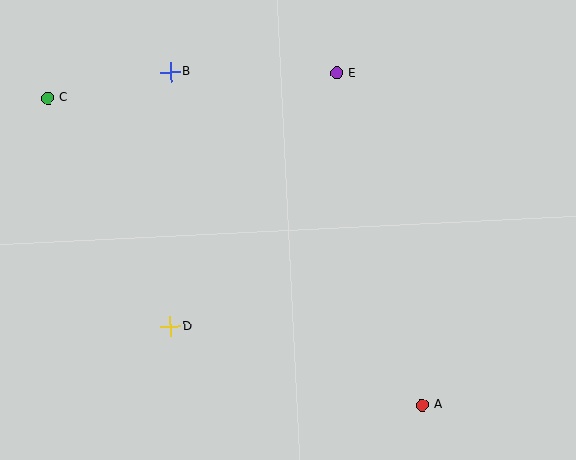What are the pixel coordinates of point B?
Point B is at (170, 72).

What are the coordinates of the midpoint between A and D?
The midpoint between A and D is at (296, 366).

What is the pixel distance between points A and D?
The distance between A and D is 264 pixels.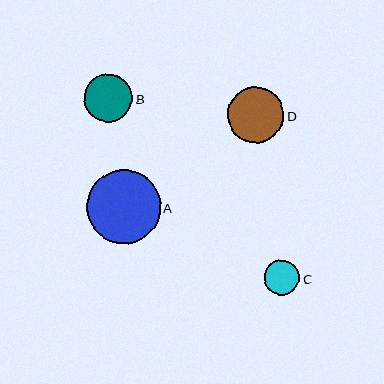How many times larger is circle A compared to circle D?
Circle A is approximately 1.3 times the size of circle D.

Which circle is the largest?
Circle A is the largest with a size of approximately 73 pixels.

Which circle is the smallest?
Circle C is the smallest with a size of approximately 35 pixels.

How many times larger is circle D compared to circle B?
Circle D is approximately 1.2 times the size of circle B.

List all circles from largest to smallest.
From largest to smallest: A, D, B, C.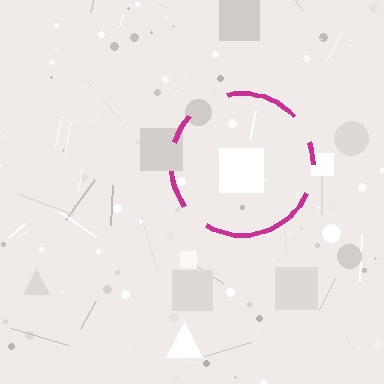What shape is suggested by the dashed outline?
The dashed outline suggests a circle.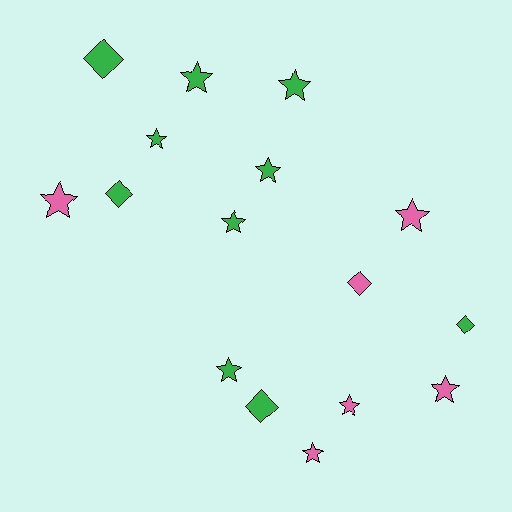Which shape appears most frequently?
Star, with 11 objects.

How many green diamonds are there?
There are 4 green diamonds.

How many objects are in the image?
There are 16 objects.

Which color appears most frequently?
Green, with 10 objects.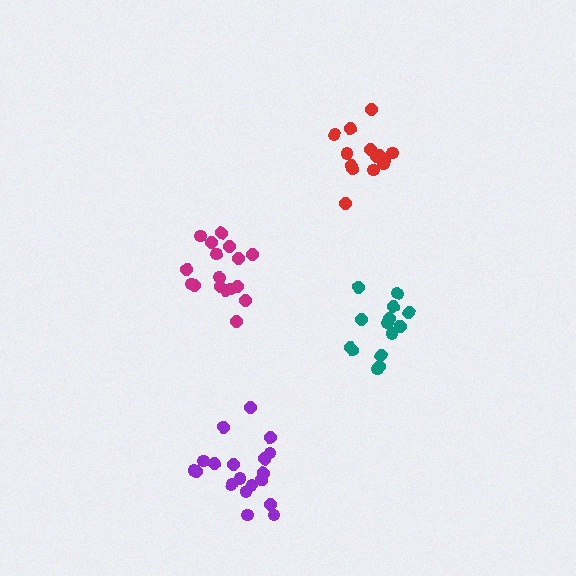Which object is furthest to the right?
The teal cluster is rightmost.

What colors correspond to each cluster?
The clusters are colored: magenta, red, purple, teal.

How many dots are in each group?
Group 1: 17 dots, Group 2: 14 dots, Group 3: 19 dots, Group 4: 14 dots (64 total).